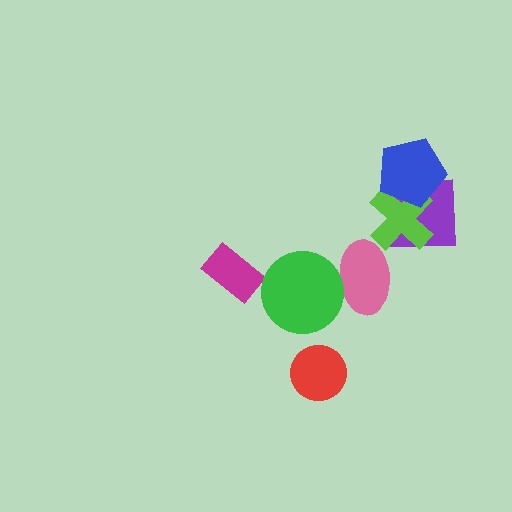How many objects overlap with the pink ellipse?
1 object overlaps with the pink ellipse.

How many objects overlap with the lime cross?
2 objects overlap with the lime cross.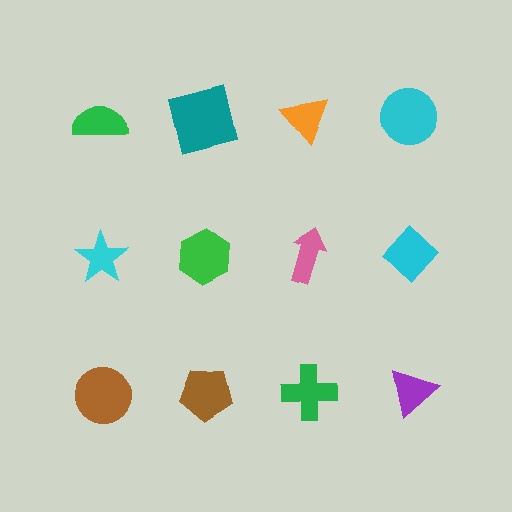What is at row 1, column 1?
A green semicircle.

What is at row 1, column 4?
A cyan circle.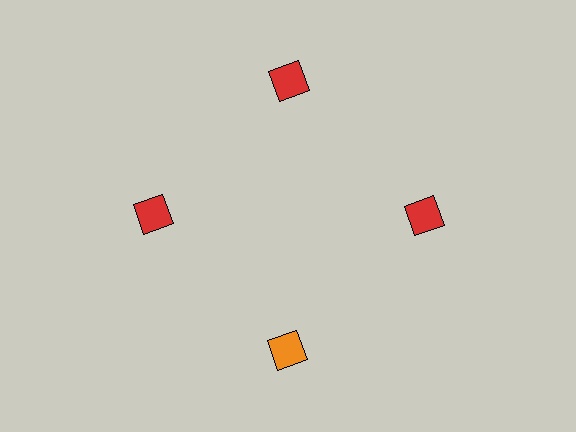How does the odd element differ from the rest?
It has a different color: orange instead of red.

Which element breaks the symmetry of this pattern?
The orange diamond at roughly the 6 o'clock position breaks the symmetry. All other shapes are red diamonds.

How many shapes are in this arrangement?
There are 4 shapes arranged in a ring pattern.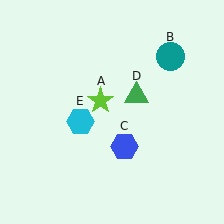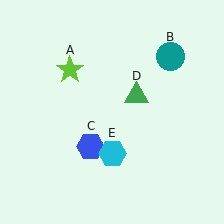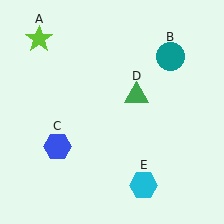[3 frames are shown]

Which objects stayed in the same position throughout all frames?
Teal circle (object B) and green triangle (object D) remained stationary.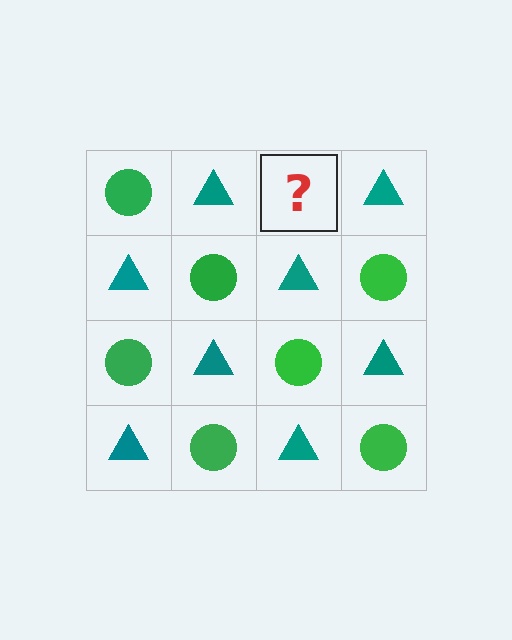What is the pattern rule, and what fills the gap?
The rule is that it alternates green circle and teal triangle in a checkerboard pattern. The gap should be filled with a green circle.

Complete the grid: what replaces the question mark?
The question mark should be replaced with a green circle.